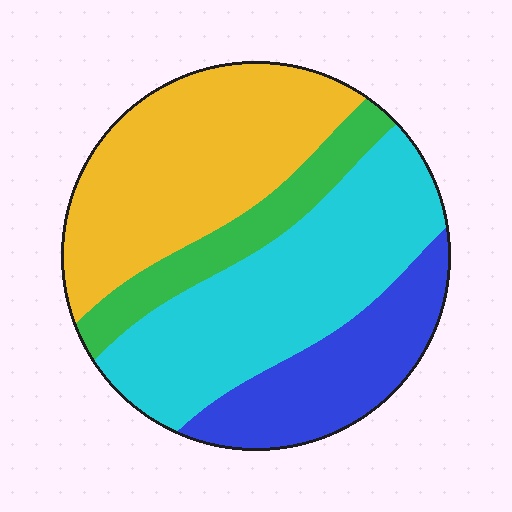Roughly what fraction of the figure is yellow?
Yellow covers 34% of the figure.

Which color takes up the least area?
Green, at roughly 15%.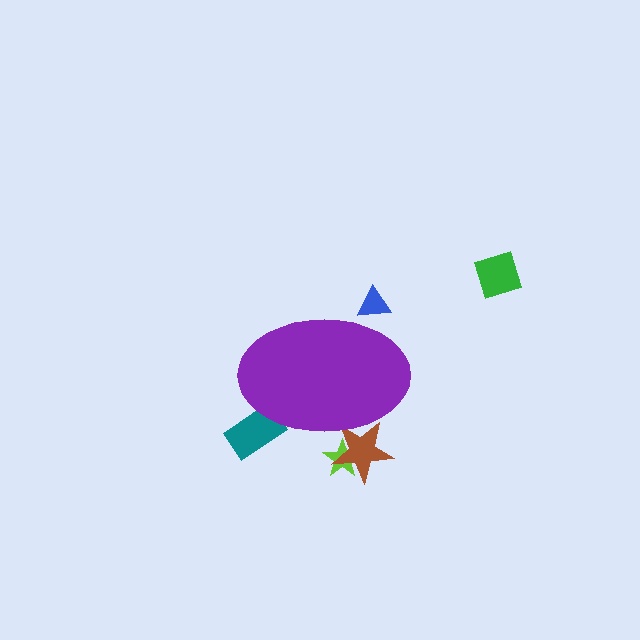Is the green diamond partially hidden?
No, the green diamond is fully visible.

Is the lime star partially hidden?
Yes, the lime star is partially hidden behind the purple ellipse.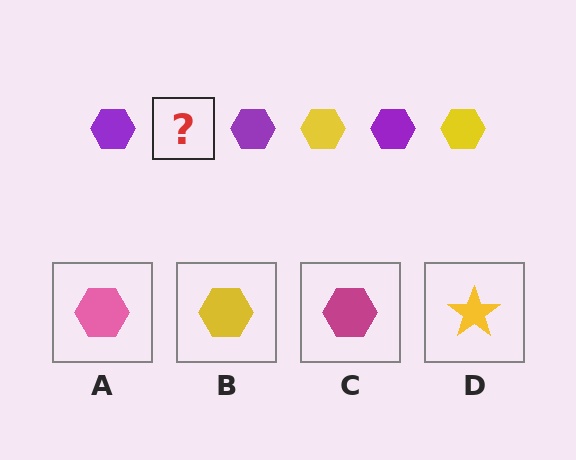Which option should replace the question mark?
Option B.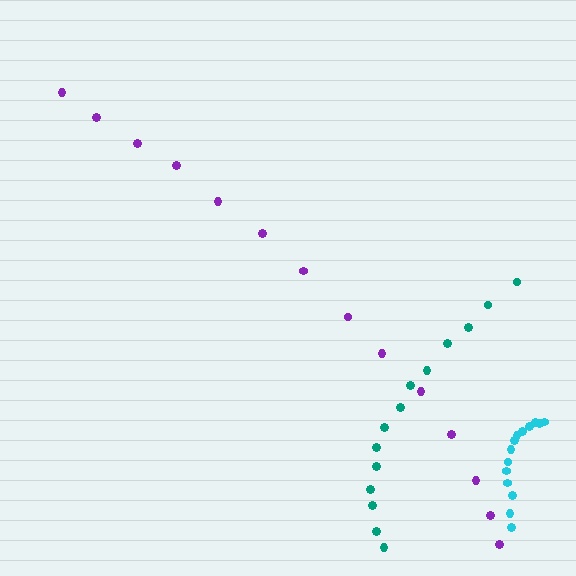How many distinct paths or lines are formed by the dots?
There are 3 distinct paths.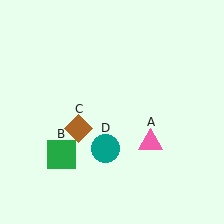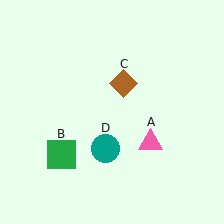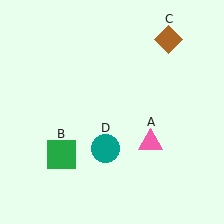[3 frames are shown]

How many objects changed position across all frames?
1 object changed position: brown diamond (object C).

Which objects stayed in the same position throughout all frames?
Pink triangle (object A) and green square (object B) and teal circle (object D) remained stationary.